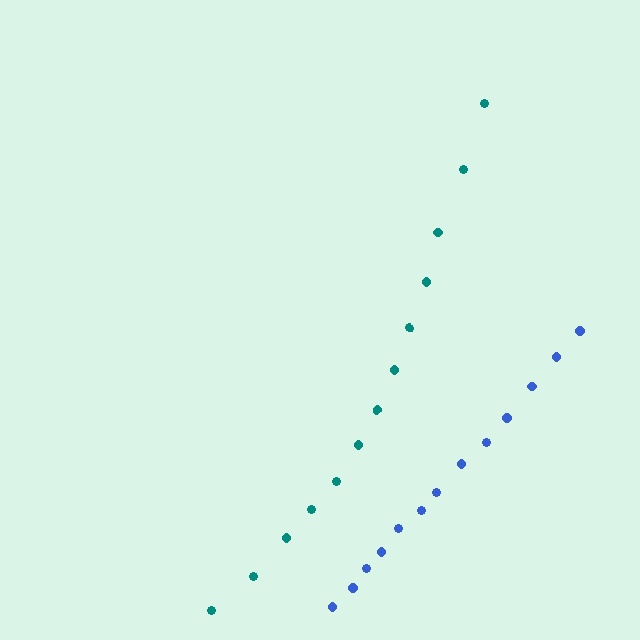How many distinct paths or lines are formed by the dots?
There are 2 distinct paths.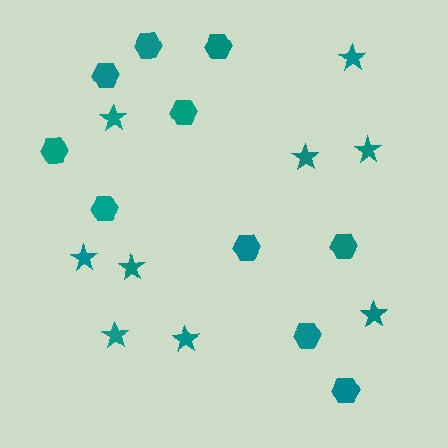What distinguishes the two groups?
There are 2 groups: one group of stars (9) and one group of hexagons (10).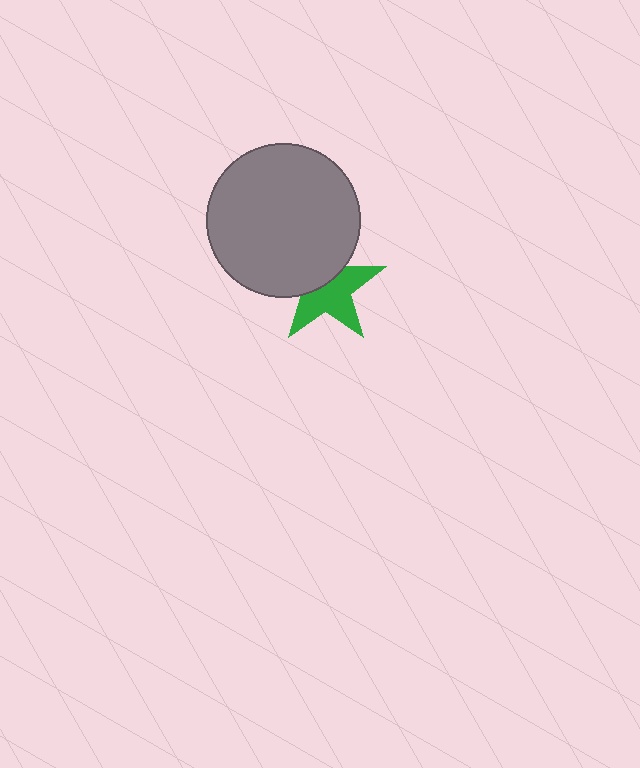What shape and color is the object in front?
The object in front is a gray circle.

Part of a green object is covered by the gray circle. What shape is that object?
It is a star.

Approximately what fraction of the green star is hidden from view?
Roughly 42% of the green star is hidden behind the gray circle.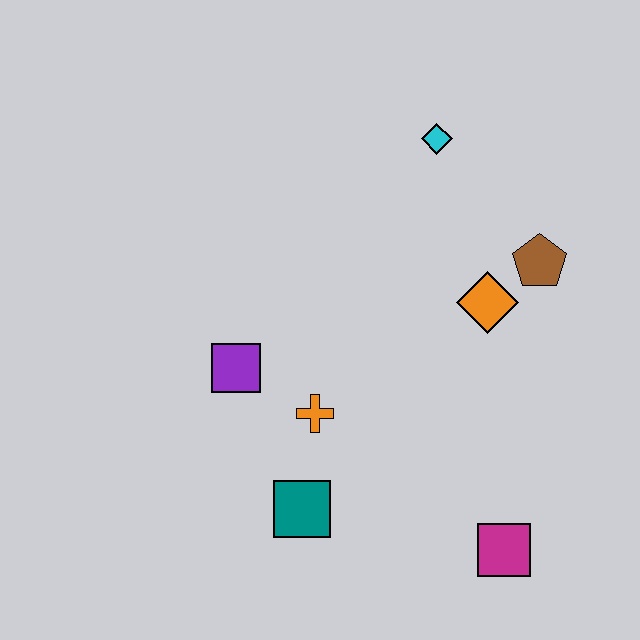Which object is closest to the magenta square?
The teal square is closest to the magenta square.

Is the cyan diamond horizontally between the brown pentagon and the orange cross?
Yes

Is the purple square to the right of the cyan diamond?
No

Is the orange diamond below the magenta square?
No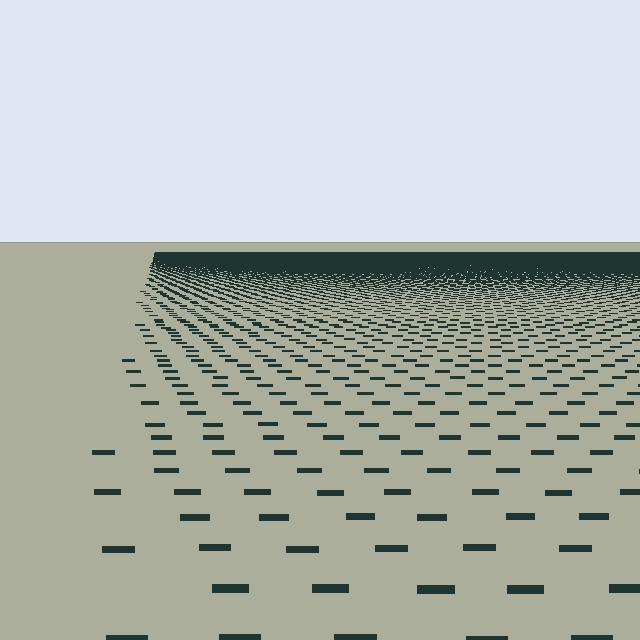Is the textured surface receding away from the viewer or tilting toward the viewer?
The surface is receding away from the viewer. Texture elements get smaller and denser toward the top.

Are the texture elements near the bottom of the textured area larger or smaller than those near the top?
Larger. Near the bottom, elements are closer to the viewer and appear at a bigger on-screen size.